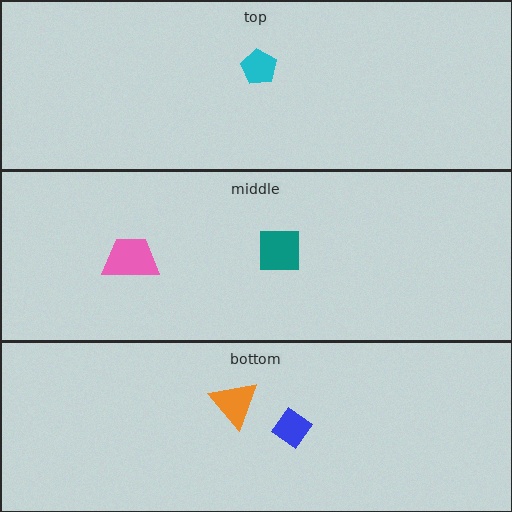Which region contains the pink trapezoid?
The middle region.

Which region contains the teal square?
The middle region.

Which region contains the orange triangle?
The bottom region.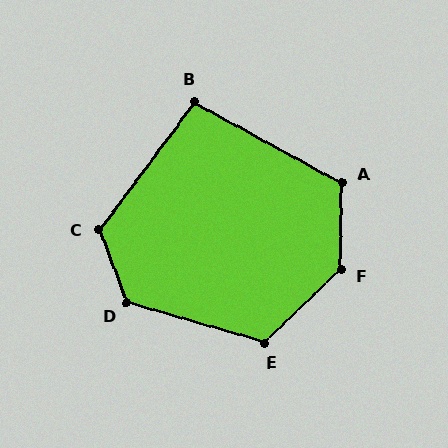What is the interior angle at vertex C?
Approximately 122 degrees (obtuse).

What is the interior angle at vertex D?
Approximately 127 degrees (obtuse).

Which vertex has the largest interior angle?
F, at approximately 135 degrees.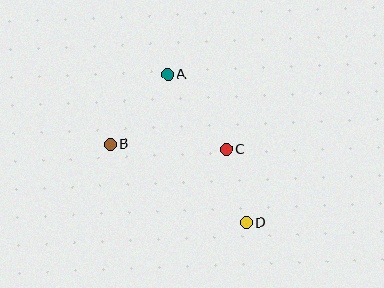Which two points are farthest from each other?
Points A and D are farthest from each other.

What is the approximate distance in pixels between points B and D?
The distance between B and D is approximately 157 pixels.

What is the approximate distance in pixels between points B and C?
The distance between B and C is approximately 117 pixels.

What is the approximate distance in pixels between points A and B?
The distance between A and B is approximately 90 pixels.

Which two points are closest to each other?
Points C and D are closest to each other.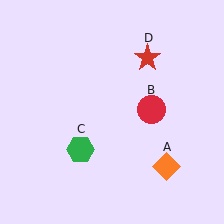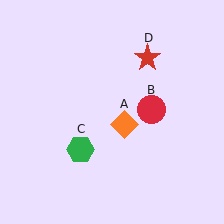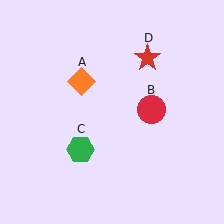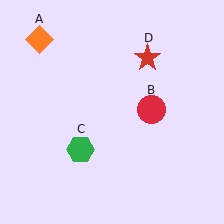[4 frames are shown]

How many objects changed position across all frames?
1 object changed position: orange diamond (object A).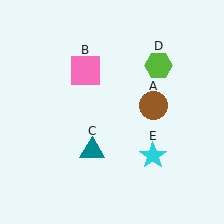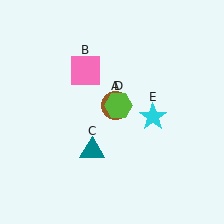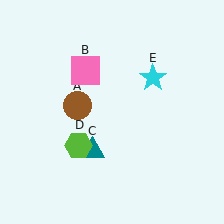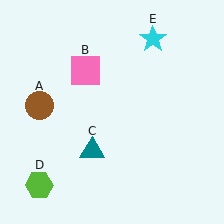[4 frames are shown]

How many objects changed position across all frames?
3 objects changed position: brown circle (object A), lime hexagon (object D), cyan star (object E).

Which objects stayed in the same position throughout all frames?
Pink square (object B) and teal triangle (object C) remained stationary.